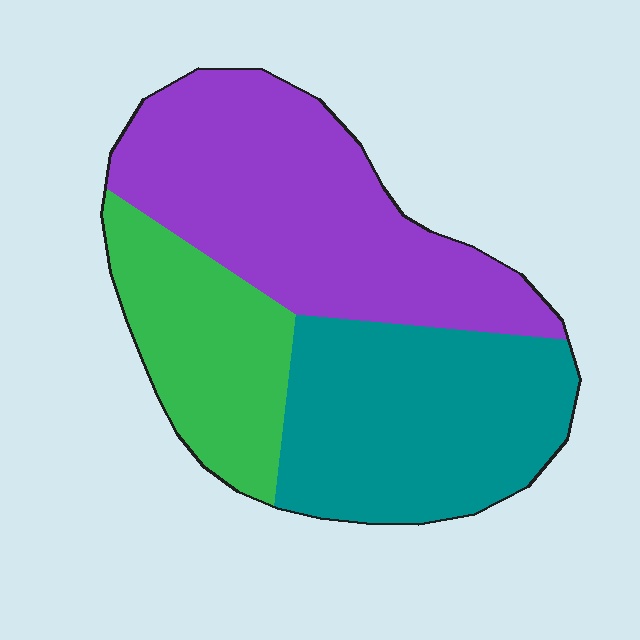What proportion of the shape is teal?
Teal takes up between a third and a half of the shape.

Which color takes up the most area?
Purple, at roughly 40%.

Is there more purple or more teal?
Purple.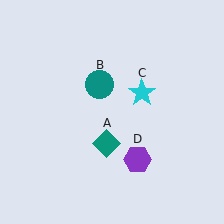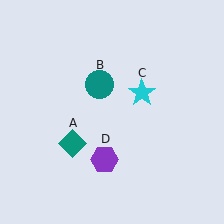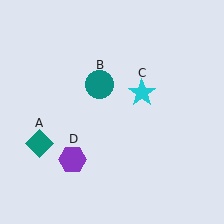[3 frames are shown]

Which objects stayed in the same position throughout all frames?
Teal circle (object B) and cyan star (object C) remained stationary.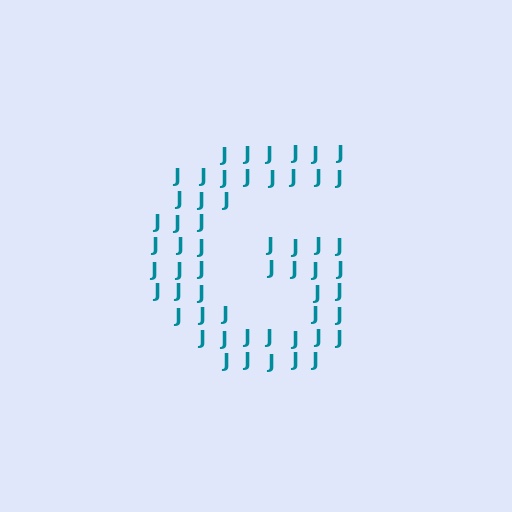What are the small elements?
The small elements are letter J's.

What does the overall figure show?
The overall figure shows the letter G.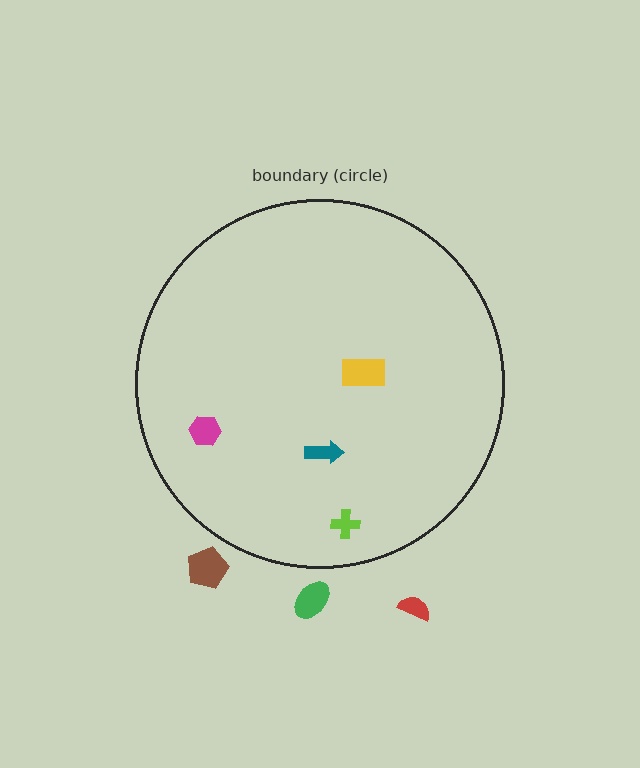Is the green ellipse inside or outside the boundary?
Outside.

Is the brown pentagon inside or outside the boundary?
Outside.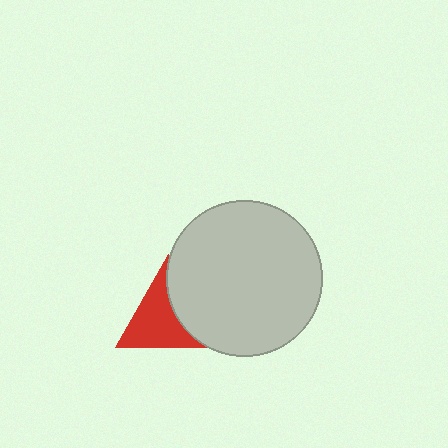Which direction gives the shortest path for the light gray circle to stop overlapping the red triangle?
Moving right gives the shortest separation.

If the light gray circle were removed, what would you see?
You would see the complete red triangle.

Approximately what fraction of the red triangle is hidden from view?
Roughly 38% of the red triangle is hidden behind the light gray circle.